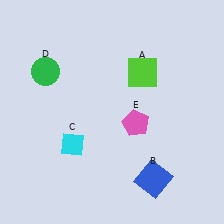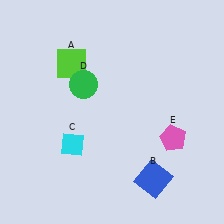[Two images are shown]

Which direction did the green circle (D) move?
The green circle (D) moved right.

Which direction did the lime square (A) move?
The lime square (A) moved left.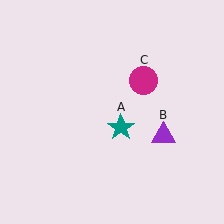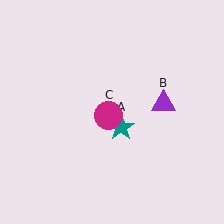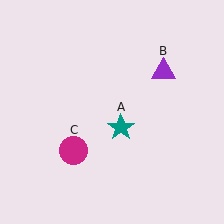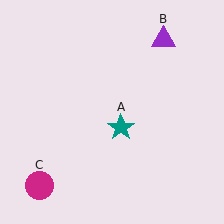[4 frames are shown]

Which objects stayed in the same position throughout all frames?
Teal star (object A) remained stationary.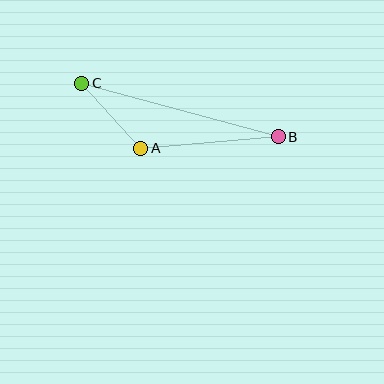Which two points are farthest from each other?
Points B and C are farthest from each other.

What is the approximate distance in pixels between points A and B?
The distance between A and B is approximately 138 pixels.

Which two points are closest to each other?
Points A and C are closest to each other.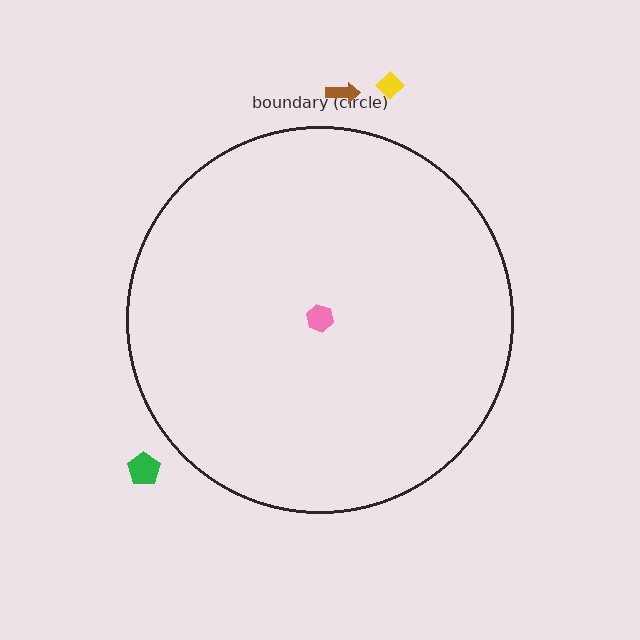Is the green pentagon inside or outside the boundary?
Outside.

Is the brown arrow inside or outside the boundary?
Outside.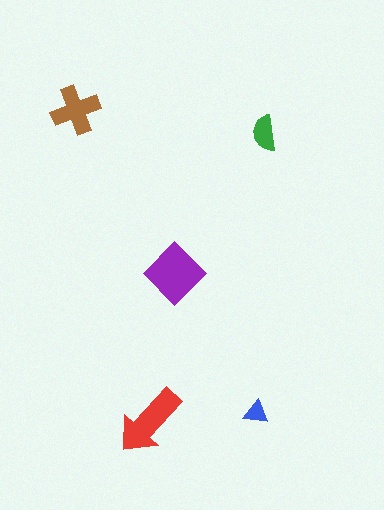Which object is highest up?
The brown cross is topmost.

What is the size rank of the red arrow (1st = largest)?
2nd.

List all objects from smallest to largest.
The blue triangle, the green semicircle, the brown cross, the red arrow, the purple diamond.